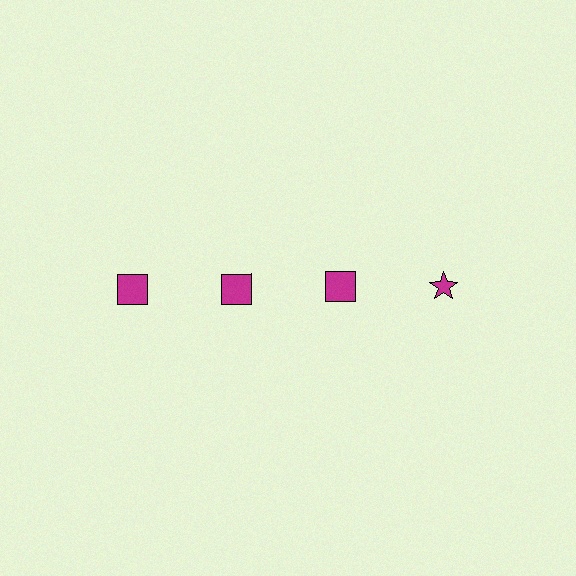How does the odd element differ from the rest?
It has a different shape: star instead of square.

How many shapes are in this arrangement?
There are 4 shapes arranged in a grid pattern.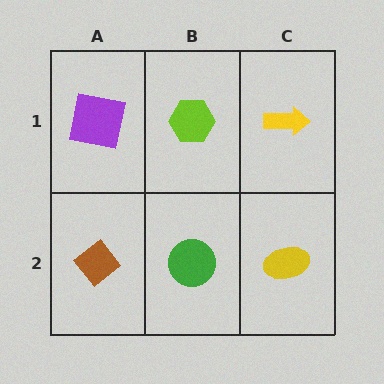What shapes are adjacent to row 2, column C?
A yellow arrow (row 1, column C), a green circle (row 2, column B).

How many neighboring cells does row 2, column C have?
2.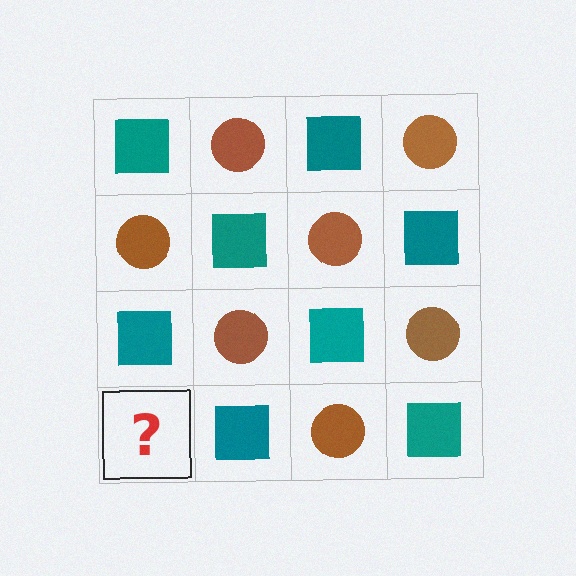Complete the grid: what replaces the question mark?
The question mark should be replaced with a brown circle.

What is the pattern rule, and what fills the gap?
The rule is that it alternates teal square and brown circle in a checkerboard pattern. The gap should be filled with a brown circle.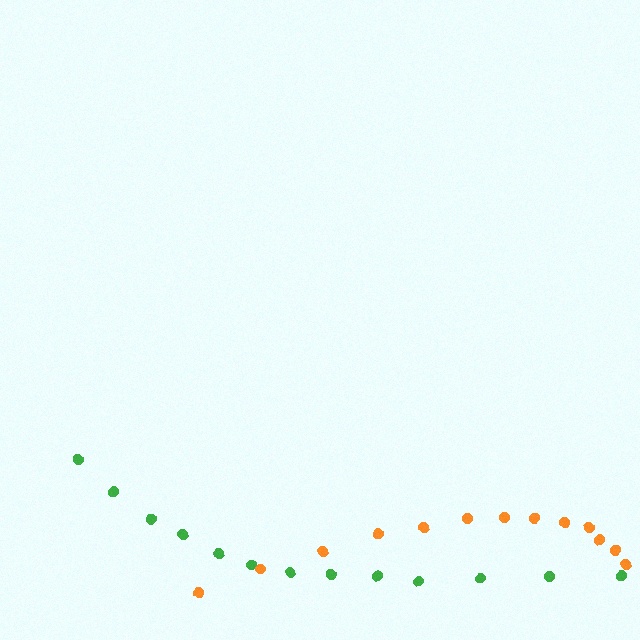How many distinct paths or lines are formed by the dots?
There are 2 distinct paths.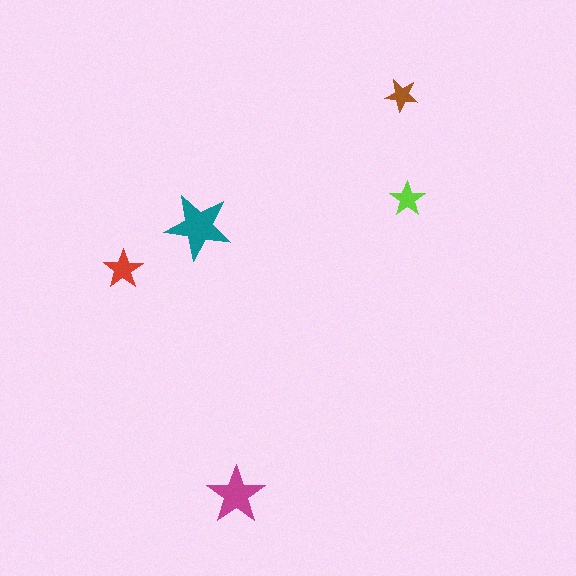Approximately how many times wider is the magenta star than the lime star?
About 1.5 times wider.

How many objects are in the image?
There are 5 objects in the image.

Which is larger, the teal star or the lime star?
The teal one.